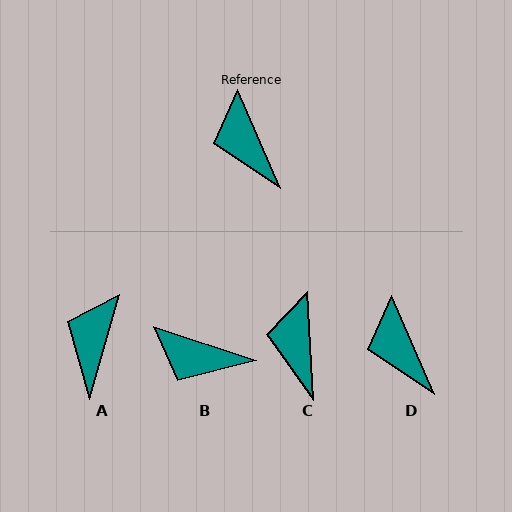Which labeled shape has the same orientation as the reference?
D.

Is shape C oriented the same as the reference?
No, it is off by about 21 degrees.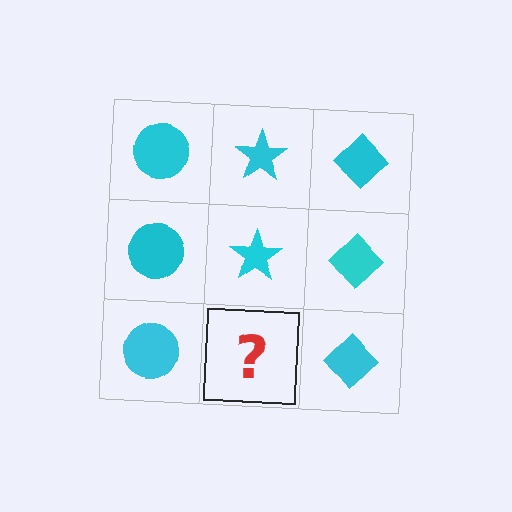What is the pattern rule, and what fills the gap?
The rule is that each column has a consistent shape. The gap should be filled with a cyan star.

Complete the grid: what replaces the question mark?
The question mark should be replaced with a cyan star.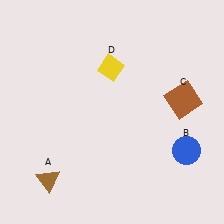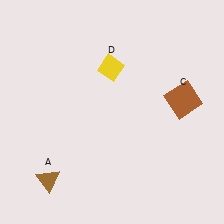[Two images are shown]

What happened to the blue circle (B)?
The blue circle (B) was removed in Image 2. It was in the bottom-right area of Image 1.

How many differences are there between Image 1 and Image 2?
There is 1 difference between the two images.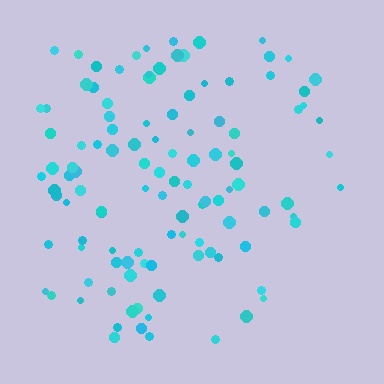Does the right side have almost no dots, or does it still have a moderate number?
Still a moderate number, just noticeably fewer than the left.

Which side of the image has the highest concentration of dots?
The left.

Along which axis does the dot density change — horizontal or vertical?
Horizontal.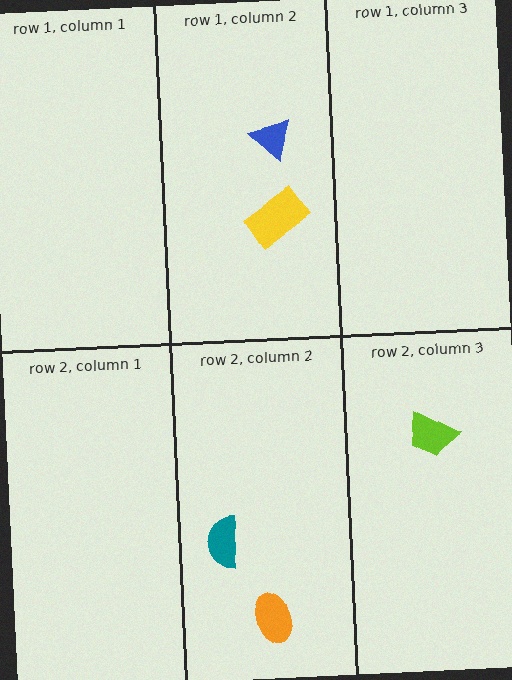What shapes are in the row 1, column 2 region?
The yellow rectangle, the blue triangle.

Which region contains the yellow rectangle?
The row 1, column 2 region.